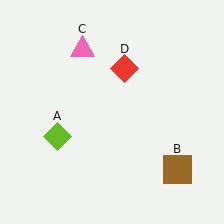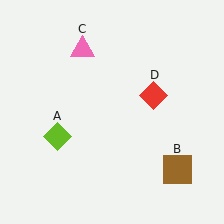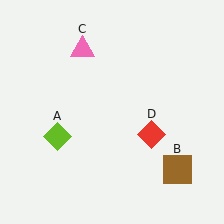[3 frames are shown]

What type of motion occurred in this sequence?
The red diamond (object D) rotated clockwise around the center of the scene.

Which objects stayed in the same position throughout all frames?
Lime diamond (object A) and brown square (object B) and pink triangle (object C) remained stationary.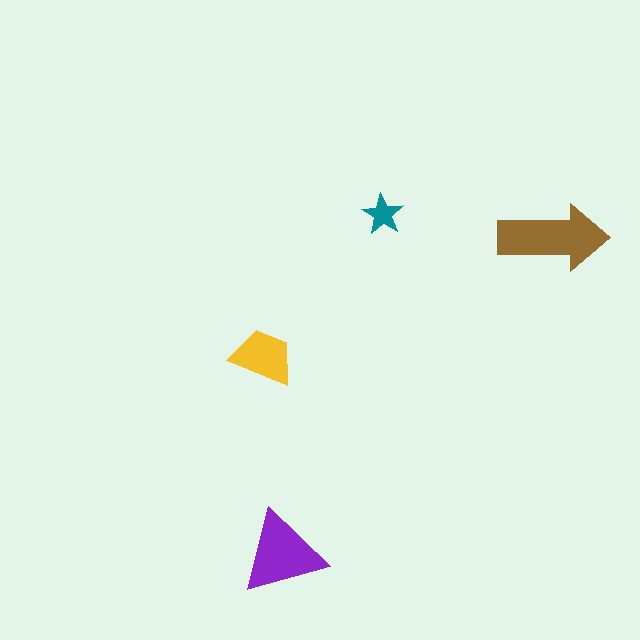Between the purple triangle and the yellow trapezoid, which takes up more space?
The purple triangle.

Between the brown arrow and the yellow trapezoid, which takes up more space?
The brown arrow.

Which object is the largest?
The brown arrow.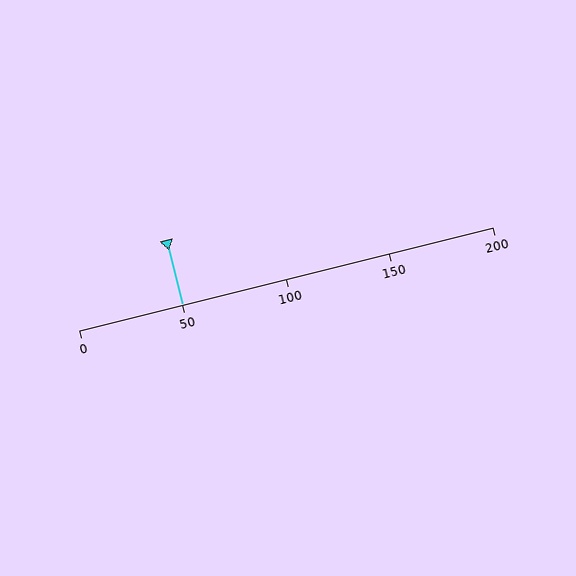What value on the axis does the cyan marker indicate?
The marker indicates approximately 50.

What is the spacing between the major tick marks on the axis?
The major ticks are spaced 50 apart.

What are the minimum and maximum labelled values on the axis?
The axis runs from 0 to 200.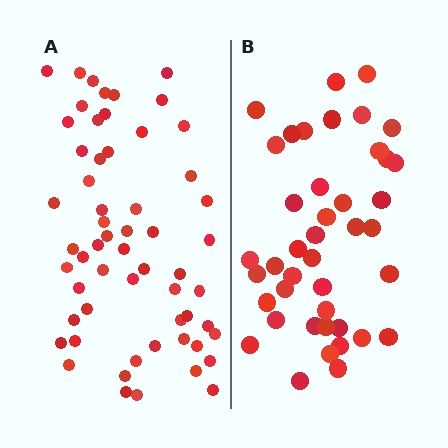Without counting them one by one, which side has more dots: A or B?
Region A (the left region) has more dots.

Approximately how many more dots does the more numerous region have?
Region A has approximately 15 more dots than region B.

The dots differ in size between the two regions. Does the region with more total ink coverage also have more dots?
No. Region B has more total ink coverage because its dots are larger, but region A actually contains more individual dots. Total area can be misleading — the number of items is what matters here.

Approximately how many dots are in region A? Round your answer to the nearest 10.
About 60 dots. (The exact count is 58, which rounds to 60.)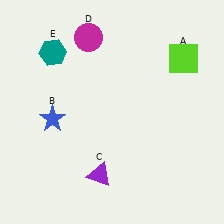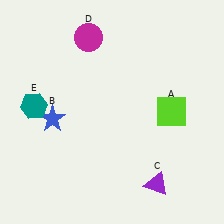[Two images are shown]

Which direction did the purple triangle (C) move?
The purple triangle (C) moved right.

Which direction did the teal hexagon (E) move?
The teal hexagon (E) moved down.